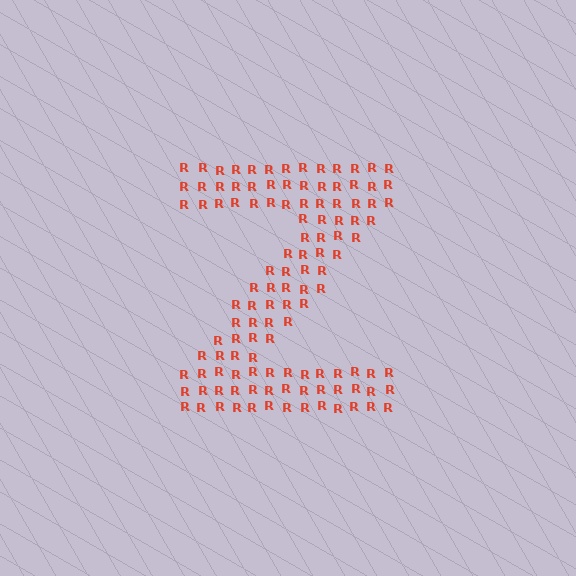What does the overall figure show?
The overall figure shows the letter Z.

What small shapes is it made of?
It is made of small letter R's.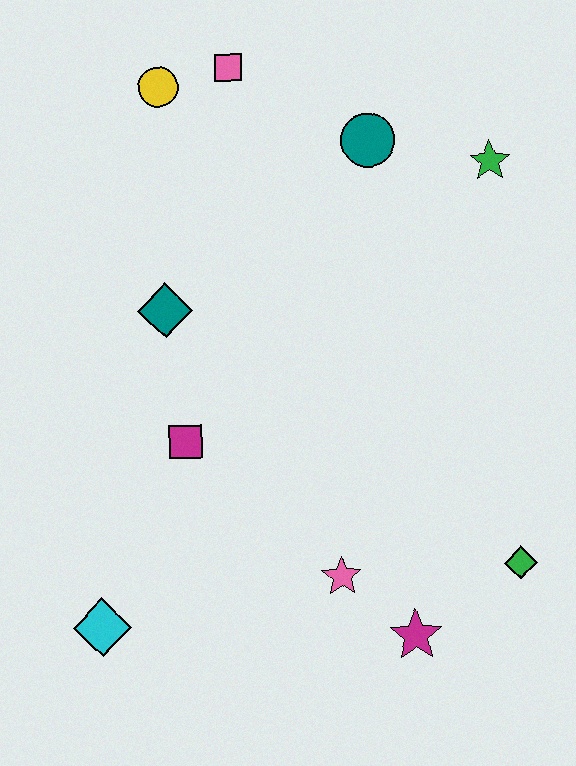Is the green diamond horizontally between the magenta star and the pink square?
No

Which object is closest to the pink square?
The yellow circle is closest to the pink square.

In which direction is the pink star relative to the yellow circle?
The pink star is below the yellow circle.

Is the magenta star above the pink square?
No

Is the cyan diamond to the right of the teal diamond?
No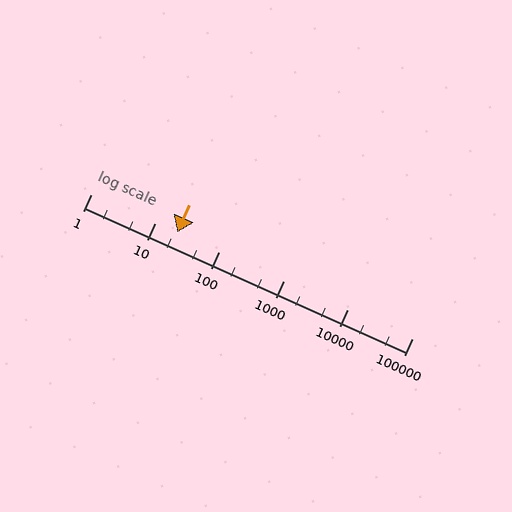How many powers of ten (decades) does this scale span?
The scale spans 5 decades, from 1 to 100000.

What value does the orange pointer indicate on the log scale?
The pointer indicates approximately 22.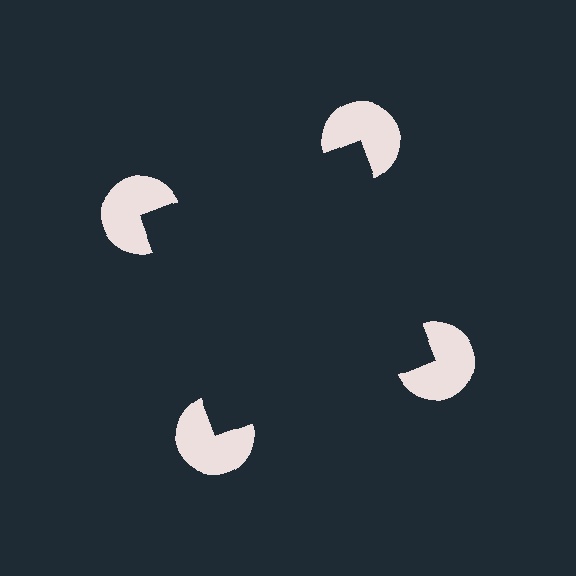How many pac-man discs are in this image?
There are 4 — one at each vertex of the illusory square.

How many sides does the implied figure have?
4 sides.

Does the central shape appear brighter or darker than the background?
It typically appears slightly darker than the background, even though no actual brightness change is drawn.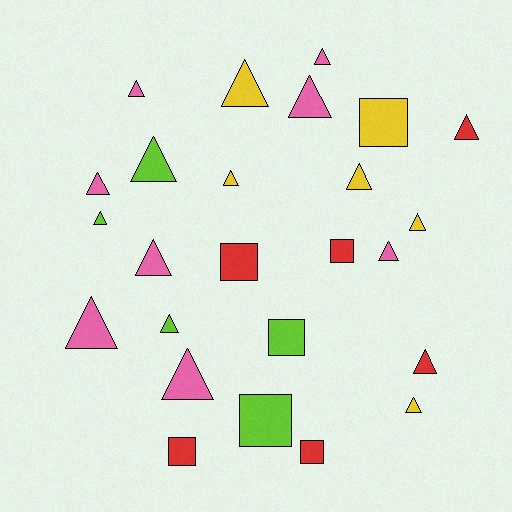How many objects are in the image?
There are 25 objects.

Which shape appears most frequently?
Triangle, with 18 objects.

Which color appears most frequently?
Pink, with 8 objects.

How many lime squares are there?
There are 2 lime squares.